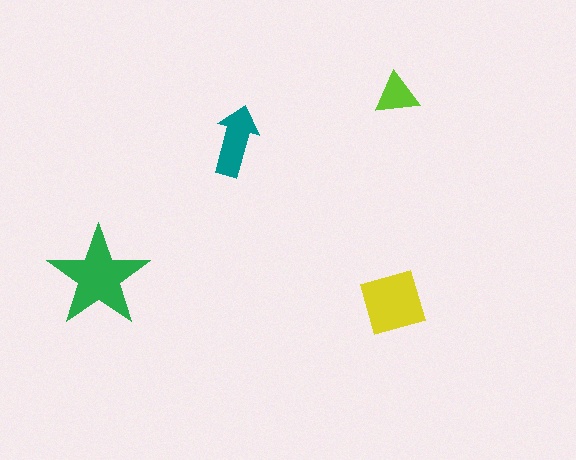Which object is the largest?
The green star.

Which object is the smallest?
The lime triangle.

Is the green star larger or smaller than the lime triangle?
Larger.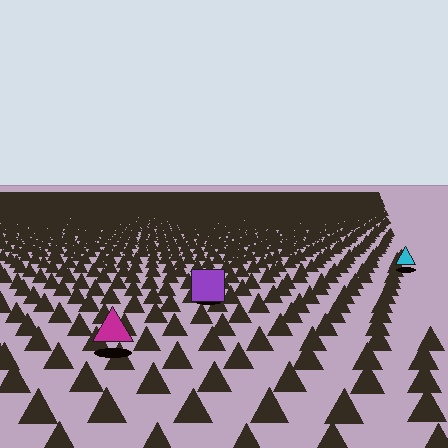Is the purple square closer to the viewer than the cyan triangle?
Yes. The purple square is closer — you can tell from the texture gradient: the ground texture is coarser near it.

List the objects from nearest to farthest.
From nearest to farthest: the magenta triangle, the purple square, the cyan triangle.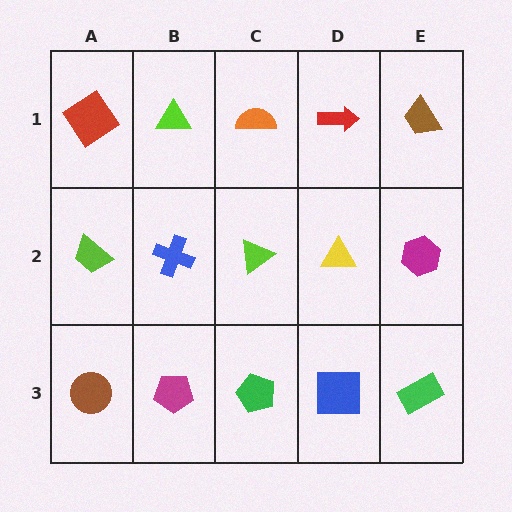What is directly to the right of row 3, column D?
A green rectangle.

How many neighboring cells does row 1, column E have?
2.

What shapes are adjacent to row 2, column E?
A brown trapezoid (row 1, column E), a green rectangle (row 3, column E), a yellow triangle (row 2, column D).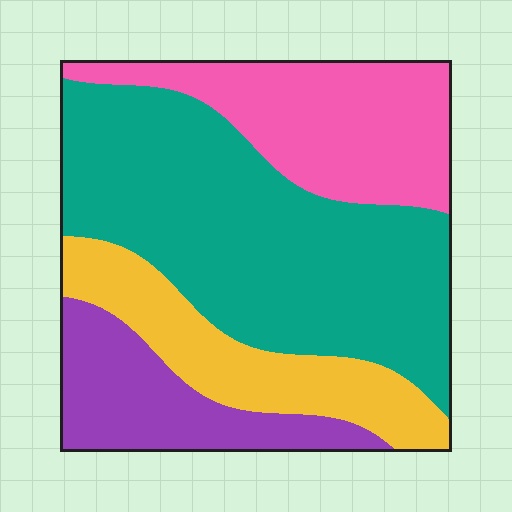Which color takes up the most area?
Teal, at roughly 45%.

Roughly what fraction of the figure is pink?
Pink covers 22% of the figure.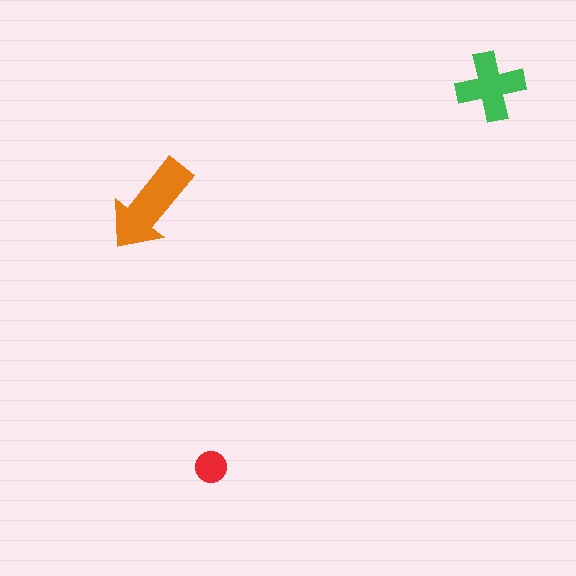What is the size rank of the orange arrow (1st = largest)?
1st.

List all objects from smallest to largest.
The red circle, the green cross, the orange arrow.